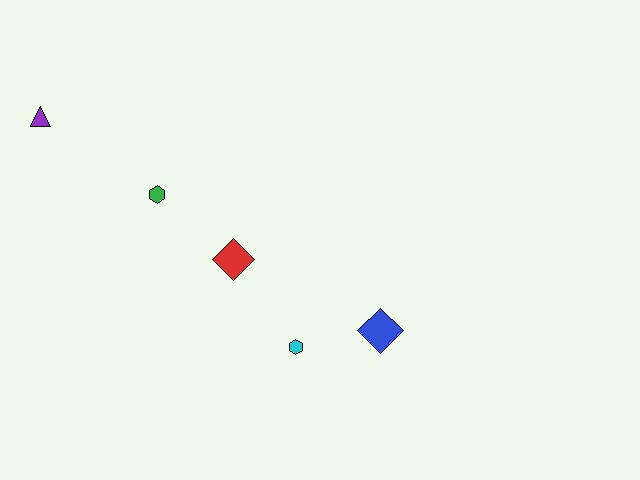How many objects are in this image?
There are 5 objects.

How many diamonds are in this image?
There are 2 diamonds.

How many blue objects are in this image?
There is 1 blue object.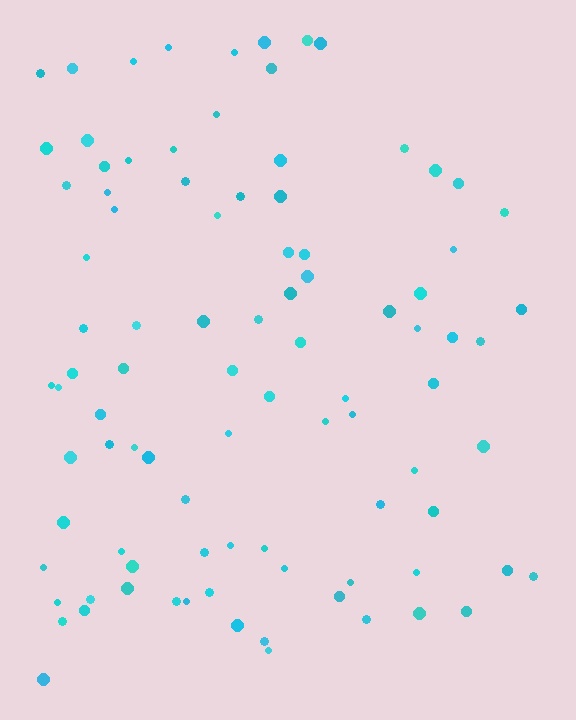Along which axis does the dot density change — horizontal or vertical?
Horizontal.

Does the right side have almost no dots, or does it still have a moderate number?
Still a moderate number, just noticeably fewer than the left.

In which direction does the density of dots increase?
From right to left, with the left side densest.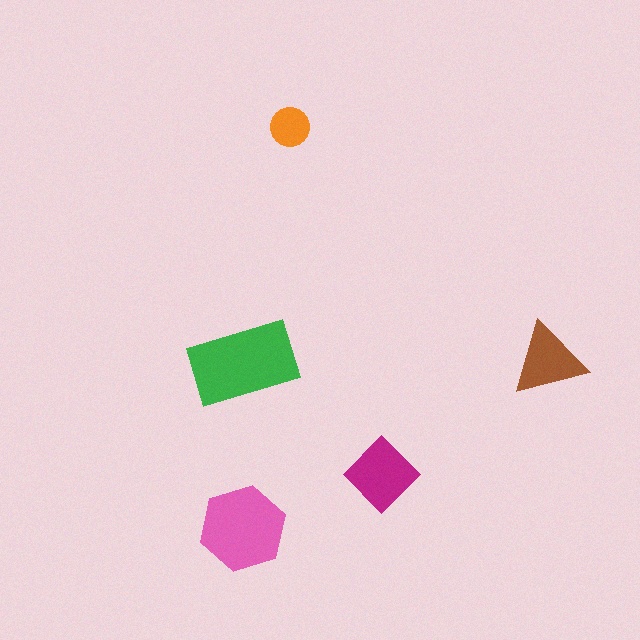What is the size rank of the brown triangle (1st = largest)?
4th.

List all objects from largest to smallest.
The green rectangle, the pink hexagon, the magenta diamond, the brown triangle, the orange circle.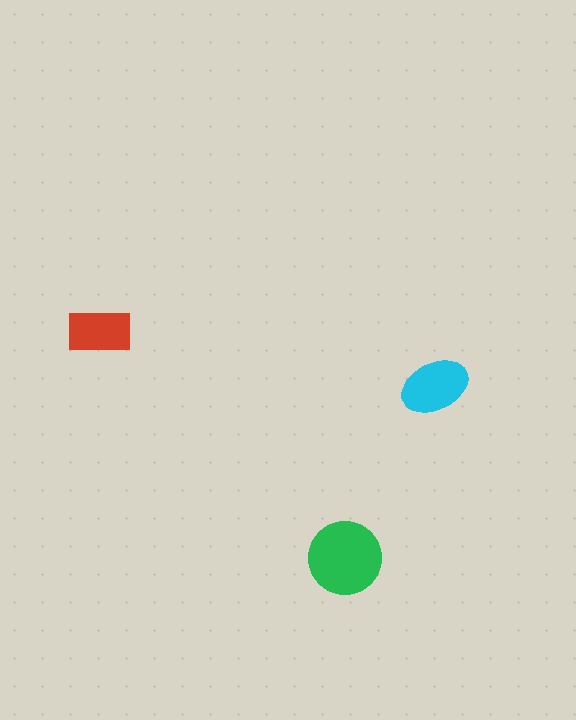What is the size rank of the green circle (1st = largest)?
1st.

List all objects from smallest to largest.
The red rectangle, the cyan ellipse, the green circle.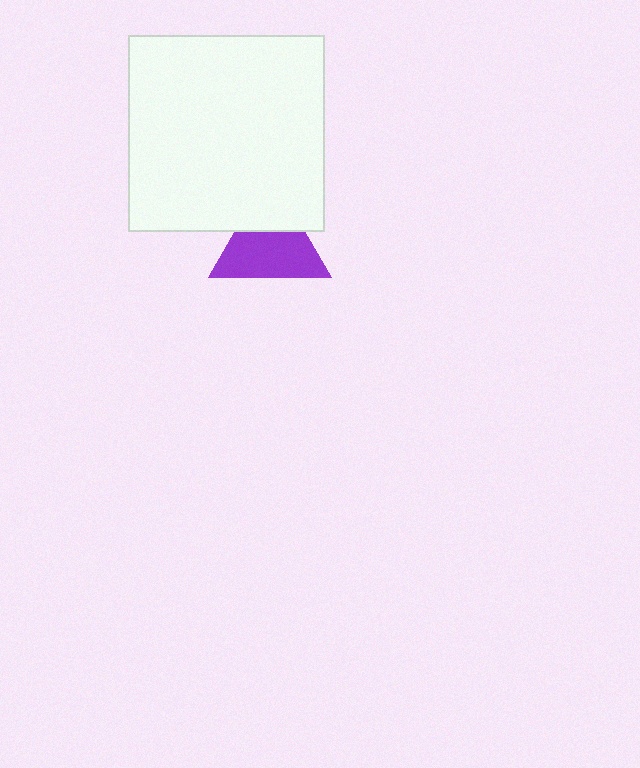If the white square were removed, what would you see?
You would see the complete purple triangle.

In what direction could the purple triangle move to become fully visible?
The purple triangle could move down. That would shift it out from behind the white square entirely.